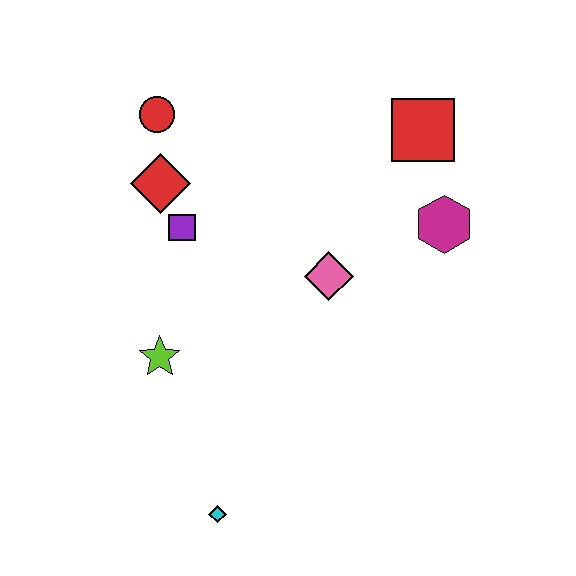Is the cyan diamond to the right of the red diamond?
Yes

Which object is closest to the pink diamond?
The magenta hexagon is closest to the pink diamond.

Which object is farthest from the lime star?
The red square is farthest from the lime star.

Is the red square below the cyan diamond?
No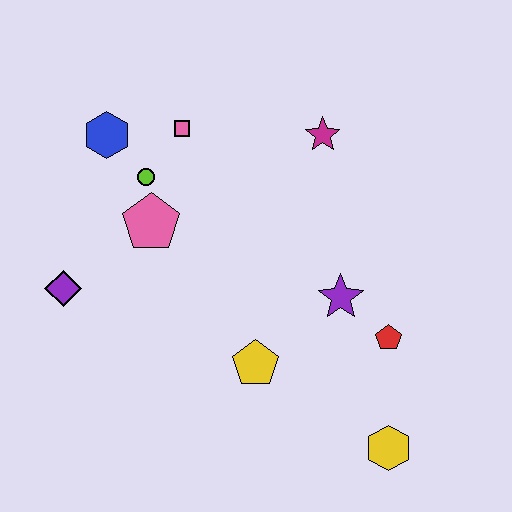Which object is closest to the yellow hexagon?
The red pentagon is closest to the yellow hexagon.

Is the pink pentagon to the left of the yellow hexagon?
Yes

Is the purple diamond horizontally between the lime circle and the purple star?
No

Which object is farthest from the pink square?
The yellow hexagon is farthest from the pink square.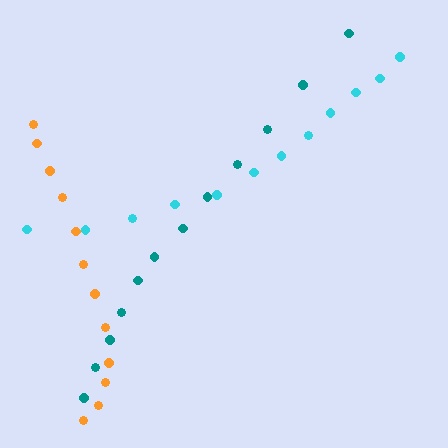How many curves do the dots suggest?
There are 3 distinct paths.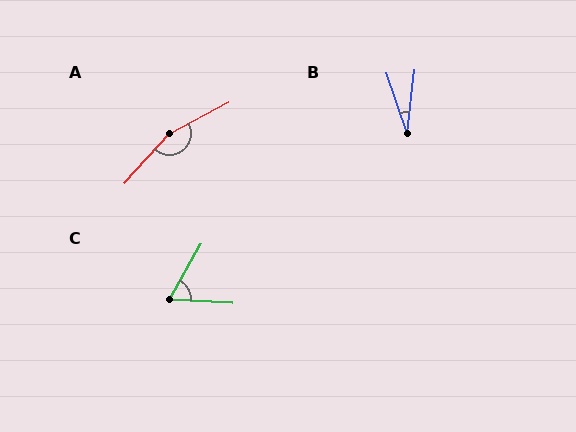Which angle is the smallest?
B, at approximately 26 degrees.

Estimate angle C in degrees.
Approximately 64 degrees.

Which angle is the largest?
A, at approximately 160 degrees.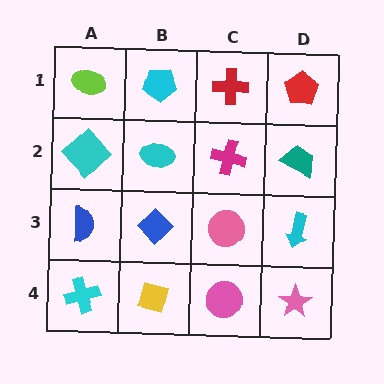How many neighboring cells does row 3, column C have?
4.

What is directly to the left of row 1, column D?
A red cross.